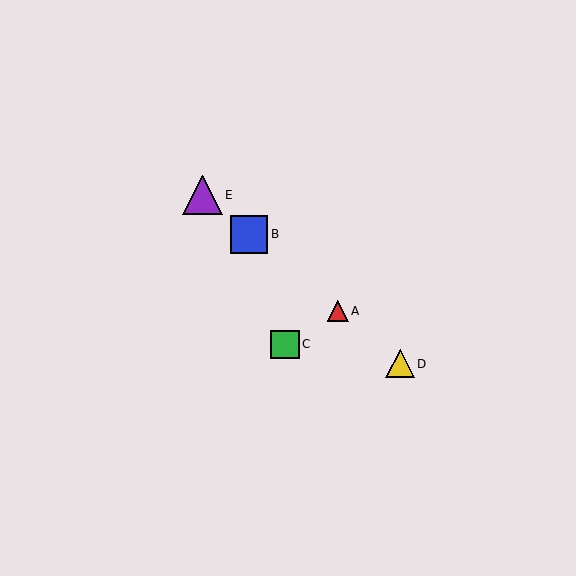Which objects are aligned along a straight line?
Objects A, B, D, E are aligned along a straight line.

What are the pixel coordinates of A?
Object A is at (338, 311).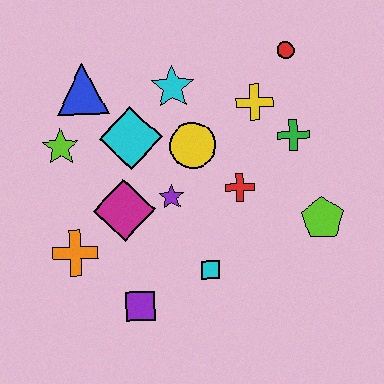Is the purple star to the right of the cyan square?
No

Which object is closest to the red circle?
The yellow cross is closest to the red circle.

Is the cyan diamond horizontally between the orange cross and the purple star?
Yes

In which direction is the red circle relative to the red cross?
The red circle is above the red cross.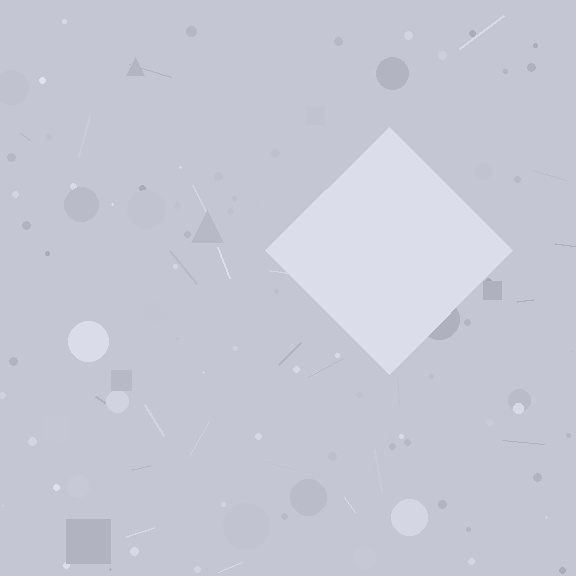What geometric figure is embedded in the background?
A diamond is embedded in the background.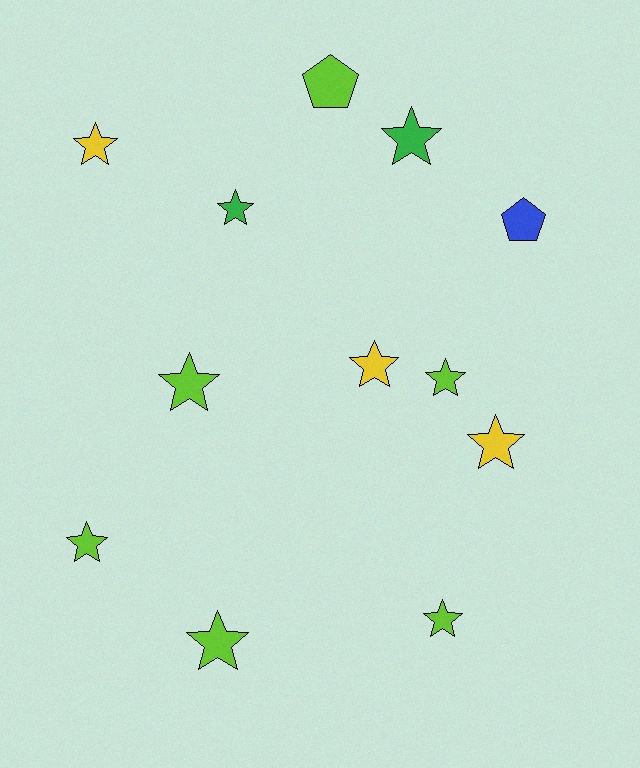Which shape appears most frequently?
Star, with 10 objects.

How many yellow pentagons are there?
There are no yellow pentagons.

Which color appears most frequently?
Lime, with 6 objects.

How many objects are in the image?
There are 12 objects.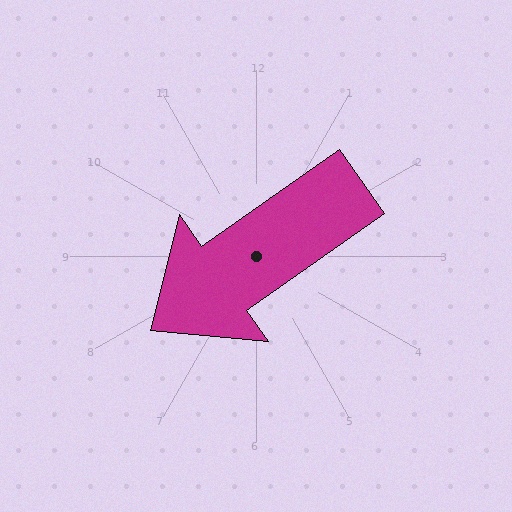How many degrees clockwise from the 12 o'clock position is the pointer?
Approximately 235 degrees.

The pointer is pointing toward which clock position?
Roughly 8 o'clock.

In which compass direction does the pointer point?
Southwest.